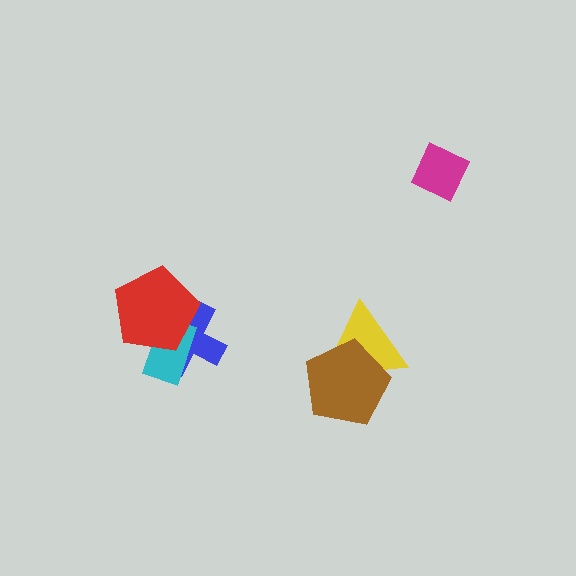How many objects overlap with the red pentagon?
2 objects overlap with the red pentagon.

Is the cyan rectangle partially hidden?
Yes, it is partially covered by another shape.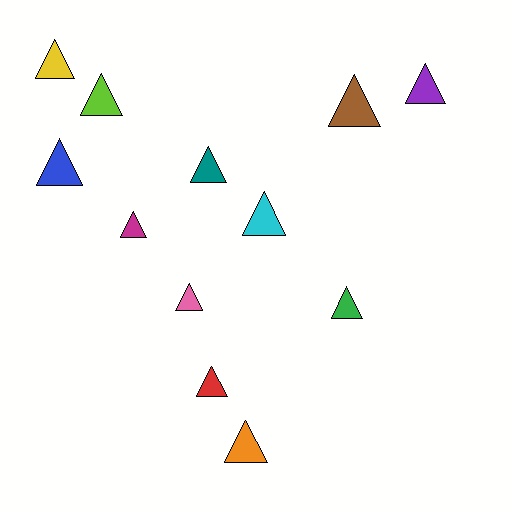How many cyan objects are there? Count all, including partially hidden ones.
There is 1 cyan object.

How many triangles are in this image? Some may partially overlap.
There are 12 triangles.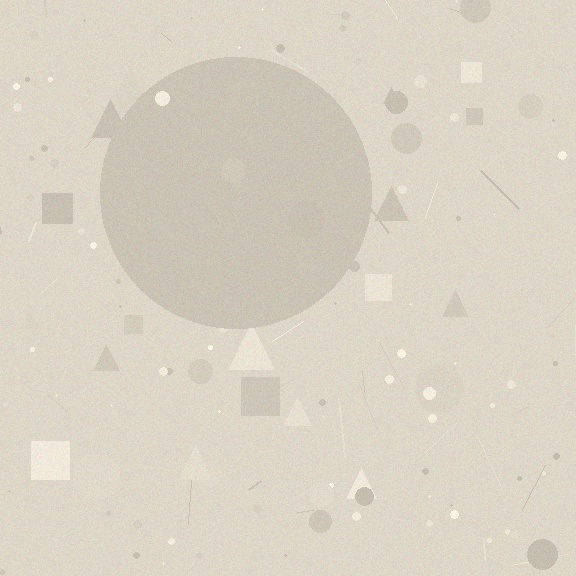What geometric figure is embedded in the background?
A circle is embedded in the background.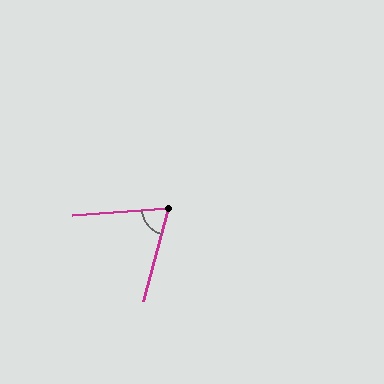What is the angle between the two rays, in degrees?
Approximately 70 degrees.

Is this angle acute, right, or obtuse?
It is acute.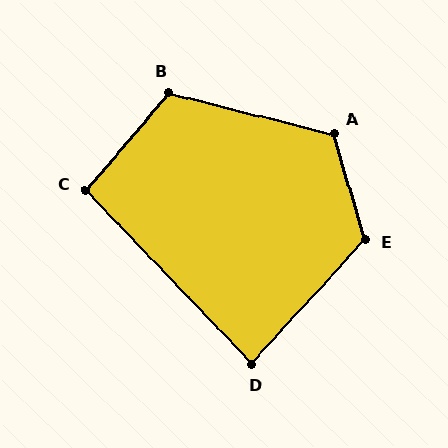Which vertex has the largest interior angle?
E, at approximately 121 degrees.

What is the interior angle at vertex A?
Approximately 120 degrees (obtuse).